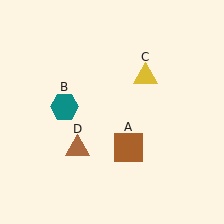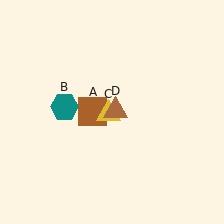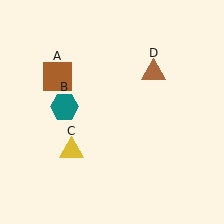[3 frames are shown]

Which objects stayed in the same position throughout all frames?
Teal hexagon (object B) remained stationary.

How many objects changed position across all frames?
3 objects changed position: brown square (object A), yellow triangle (object C), brown triangle (object D).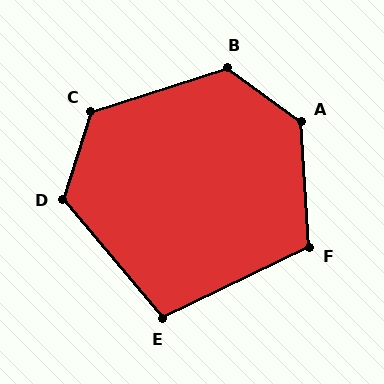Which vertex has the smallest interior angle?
E, at approximately 104 degrees.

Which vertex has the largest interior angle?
A, at approximately 130 degrees.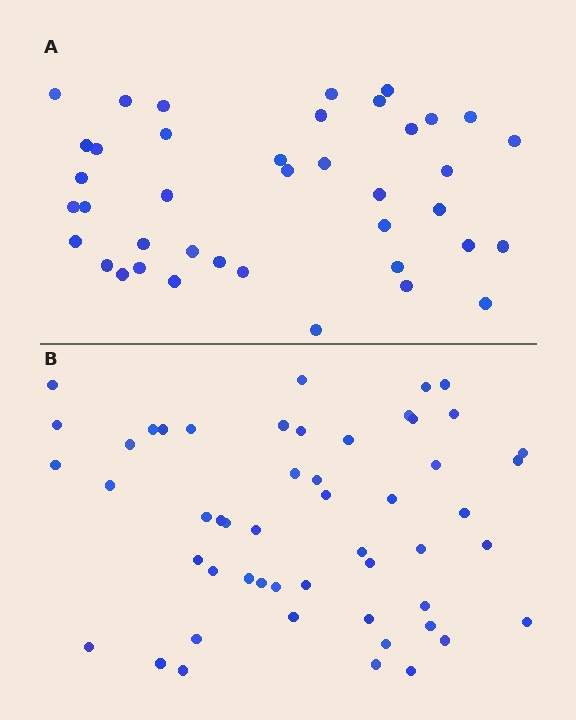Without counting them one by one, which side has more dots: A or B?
Region B (the bottom region) has more dots.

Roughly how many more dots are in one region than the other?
Region B has roughly 12 or so more dots than region A.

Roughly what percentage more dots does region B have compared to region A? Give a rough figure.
About 30% more.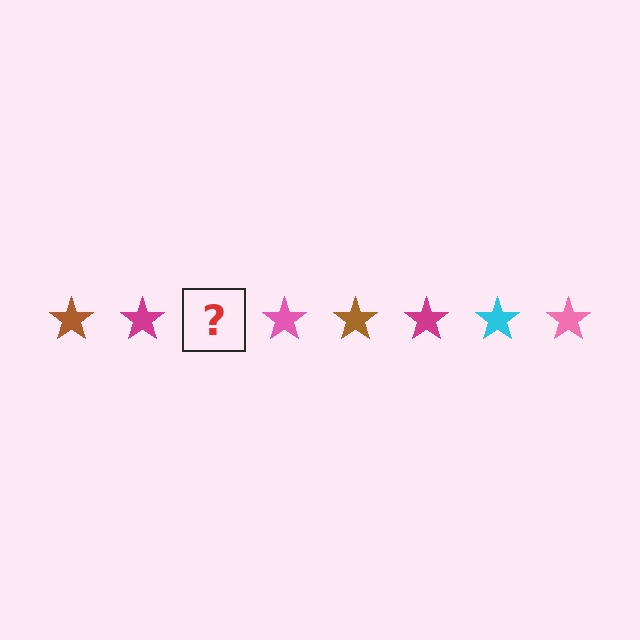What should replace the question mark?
The question mark should be replaced with a cyan star.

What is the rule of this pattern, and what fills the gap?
The rule is that the pattern cycles through brown, magenta, cyan, pink stars. The gap should be filled with a cyan star.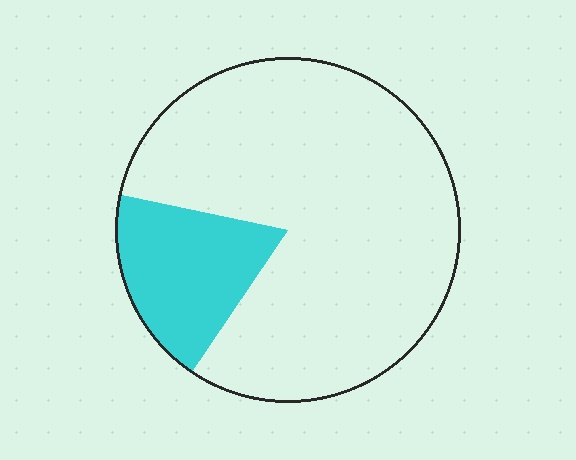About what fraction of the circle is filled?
About one fifth (1/5).